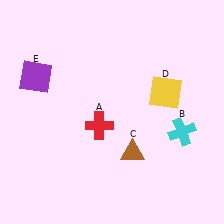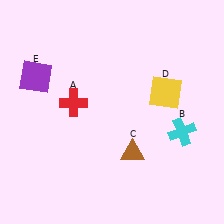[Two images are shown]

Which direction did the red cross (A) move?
The red cross (A) moved left.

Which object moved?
The red cross (A) moved left.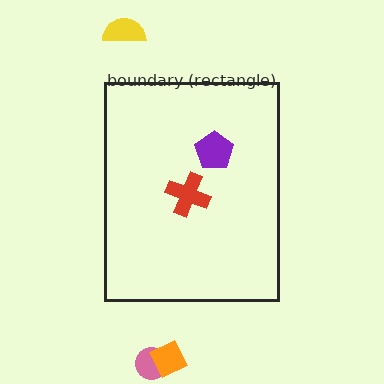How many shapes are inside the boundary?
2 inside, 3 outside.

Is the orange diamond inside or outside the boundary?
Outside.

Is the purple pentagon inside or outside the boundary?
Inside.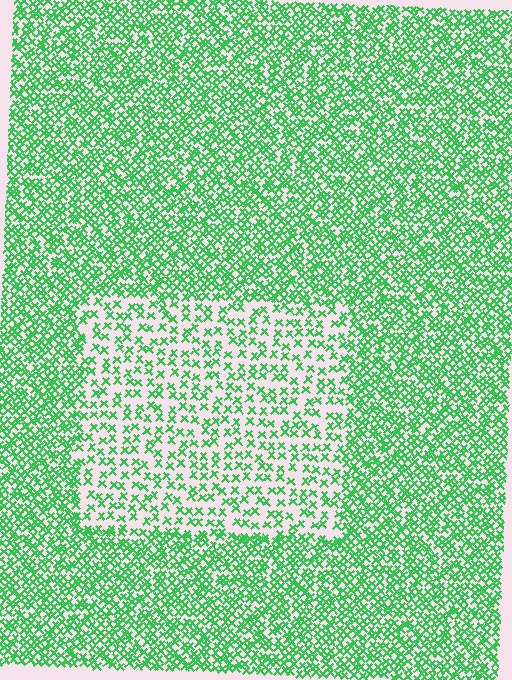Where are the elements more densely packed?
The elements are more densely packed outside the rectangle boundary.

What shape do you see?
I see a rectangle.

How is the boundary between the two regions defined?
The boundary is defined by a change in element density (approximately 2.1x ratio). All elements are the same color, size, and shape.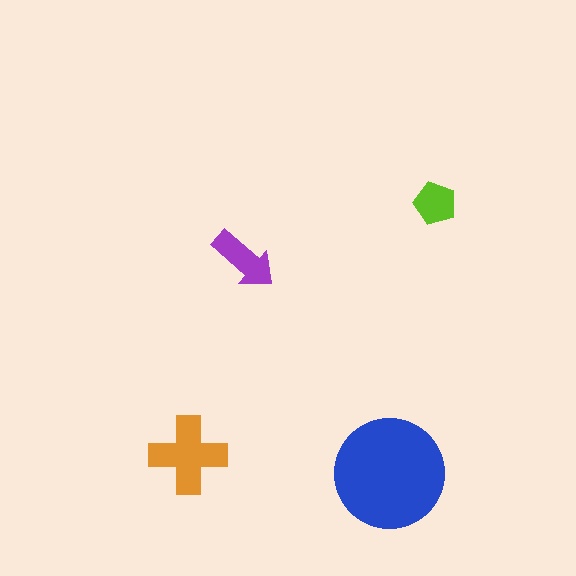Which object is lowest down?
The blue circle is bottommost.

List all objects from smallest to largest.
The lime pentagon, the purple arrow, the orange cross, the blue circle.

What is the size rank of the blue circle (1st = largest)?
1st.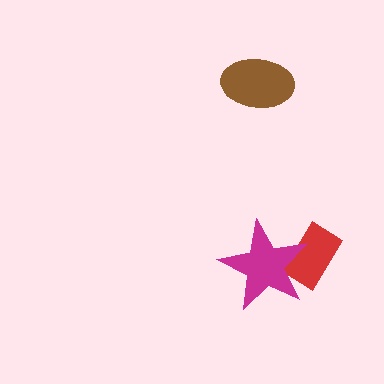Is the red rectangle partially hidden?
Yes, it is partially covered by another shape.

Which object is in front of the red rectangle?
The magenta star is in front of the red rectangle.